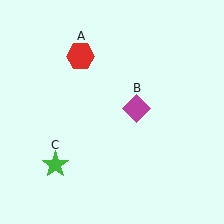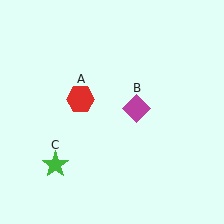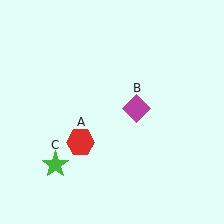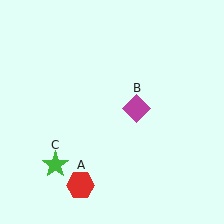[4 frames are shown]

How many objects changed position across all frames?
1 object changed position: red hexagon (object A).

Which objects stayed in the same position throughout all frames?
Magenta diamond (object B) and green star (object C) remained stationary.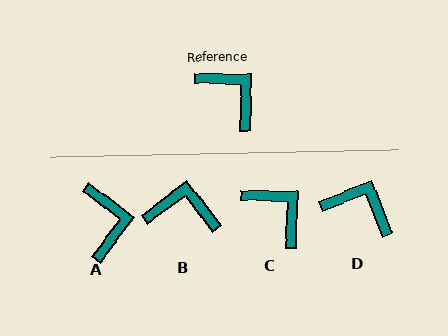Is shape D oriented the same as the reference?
No, it is off by about 23 degrees.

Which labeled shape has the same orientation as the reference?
C.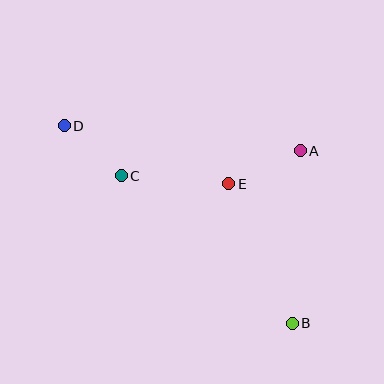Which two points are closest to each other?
Points C and D are closest to each other.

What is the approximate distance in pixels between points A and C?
The distance between A and C is approximately 181 pixels.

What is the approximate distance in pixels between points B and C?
The distance between B and C is approximately 226 pixels.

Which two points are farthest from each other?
Points B and D are farthest from each other.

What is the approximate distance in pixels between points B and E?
The distance between B and E is approximately 153 pixels.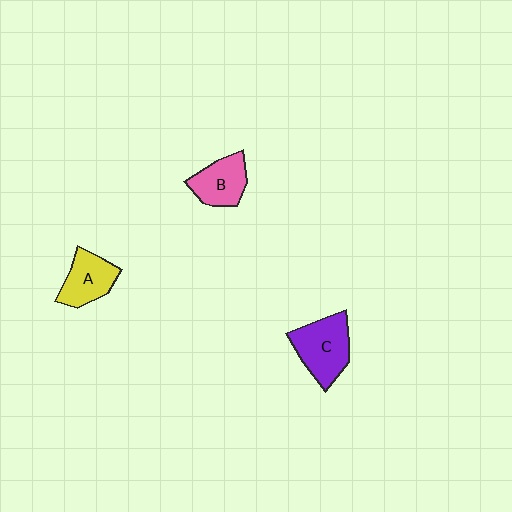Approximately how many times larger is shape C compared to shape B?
Approximately 1.3 times.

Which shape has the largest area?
Shape C (purple).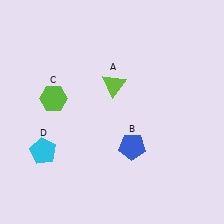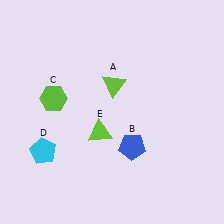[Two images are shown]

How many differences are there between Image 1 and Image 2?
There is 1 difference between the two images.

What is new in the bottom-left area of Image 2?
A lime triangle (E) was added in the bottom-left area of Image 2.